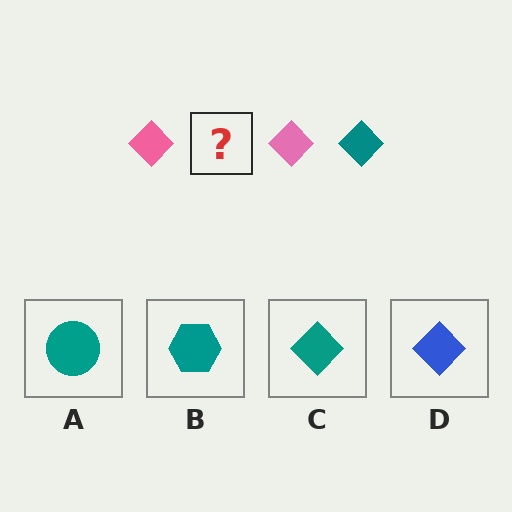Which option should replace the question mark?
Option C.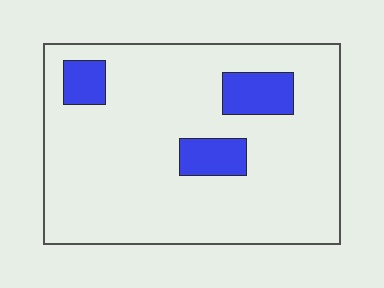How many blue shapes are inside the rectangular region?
3.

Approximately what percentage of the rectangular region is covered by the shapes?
Approximately 15%.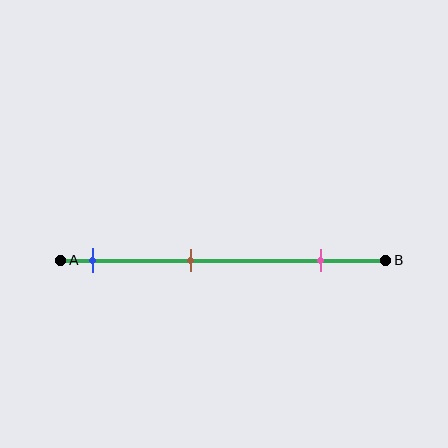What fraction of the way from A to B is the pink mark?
The pink mark is approximately 80% (0.8) of the way from A to B.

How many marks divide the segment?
There are 3 marks dividing the segment.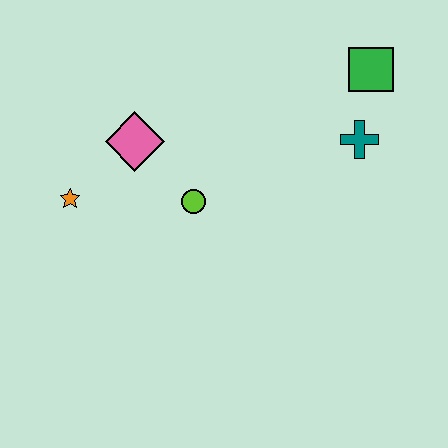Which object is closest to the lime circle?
The pink diamond is closest to the lime circle.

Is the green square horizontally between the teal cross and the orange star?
No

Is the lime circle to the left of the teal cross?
Yes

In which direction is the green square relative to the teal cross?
The green square is above the teal cross.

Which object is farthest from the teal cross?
The orange star is farthest from the teal cross.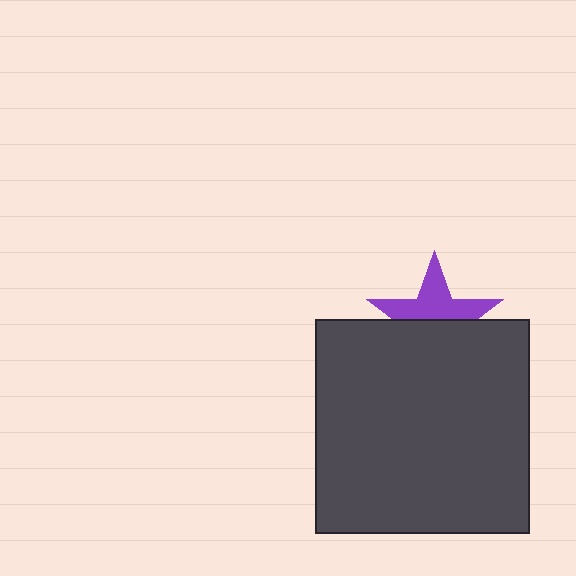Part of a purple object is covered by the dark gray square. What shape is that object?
It is a star.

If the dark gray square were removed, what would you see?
You would see the complete purple star.